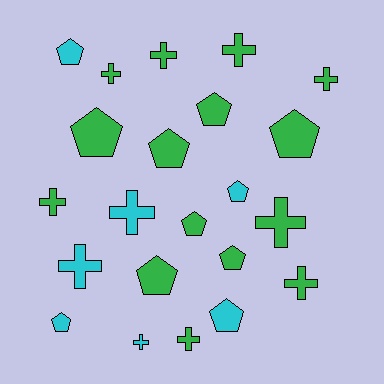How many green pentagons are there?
There are 7 green pentagons.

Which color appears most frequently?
Green, with 15 objects.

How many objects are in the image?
There are 22 objects.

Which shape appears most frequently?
Cross, with 11 objects.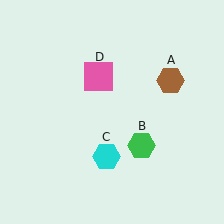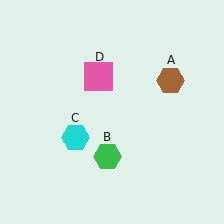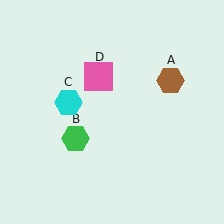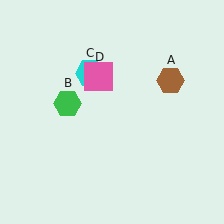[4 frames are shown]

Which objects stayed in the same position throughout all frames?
Brown hexagon (object A) and pink square (object D) remained stationary.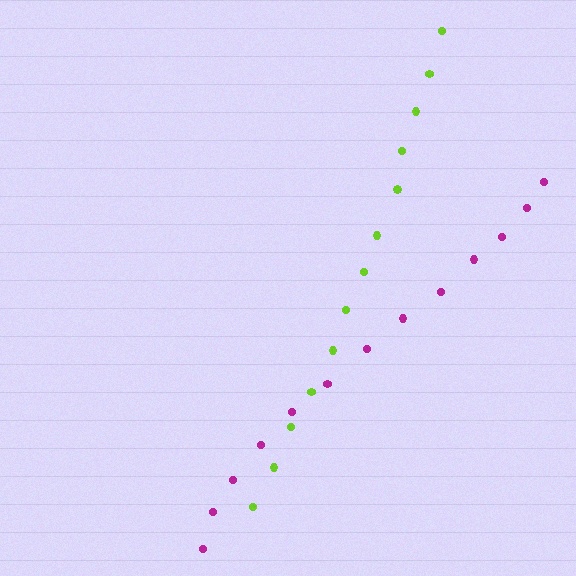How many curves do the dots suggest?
There are 2 distinct paths.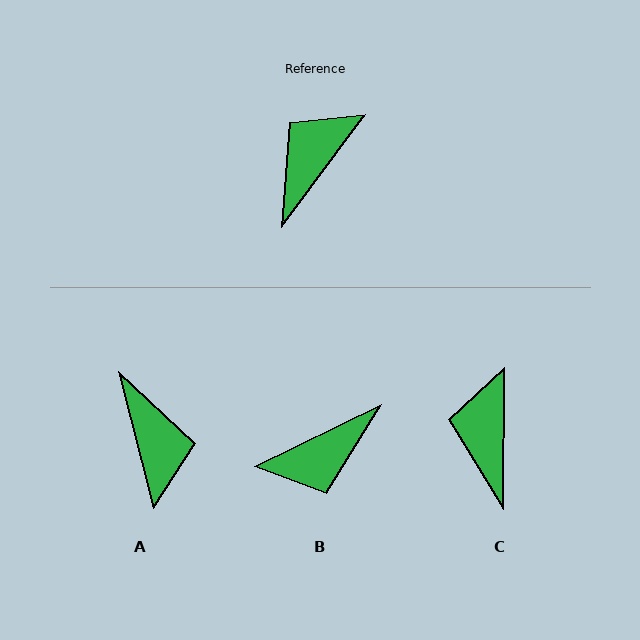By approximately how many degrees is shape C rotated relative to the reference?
Approximately 36 degrees counter-clockwise.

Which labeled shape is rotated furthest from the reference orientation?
B, about 153 degrees away.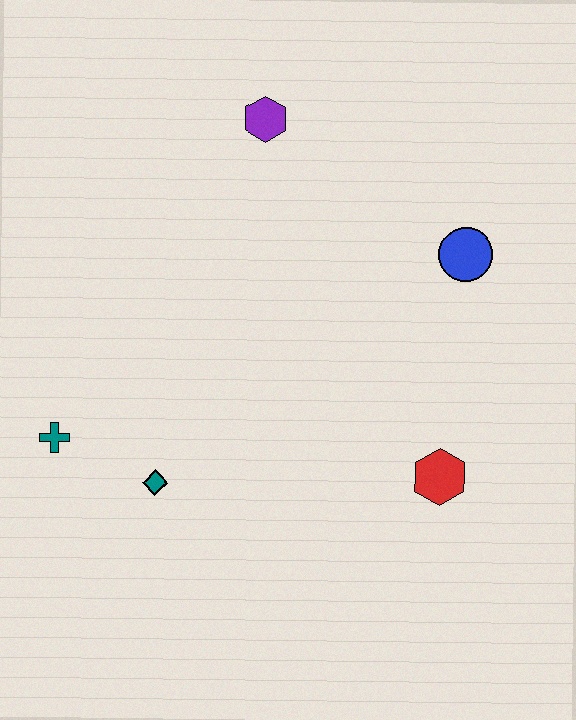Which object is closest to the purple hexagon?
The blue circle is closest to the purple hexagon.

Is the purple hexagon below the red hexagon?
No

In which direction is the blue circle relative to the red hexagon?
The blue circle is above the red hexagon.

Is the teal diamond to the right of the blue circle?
No